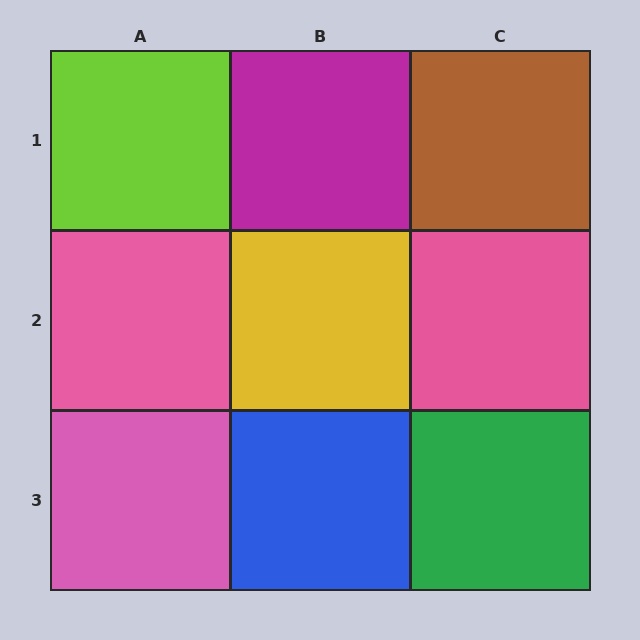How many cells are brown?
1 cell is brown.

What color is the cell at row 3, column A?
Pink.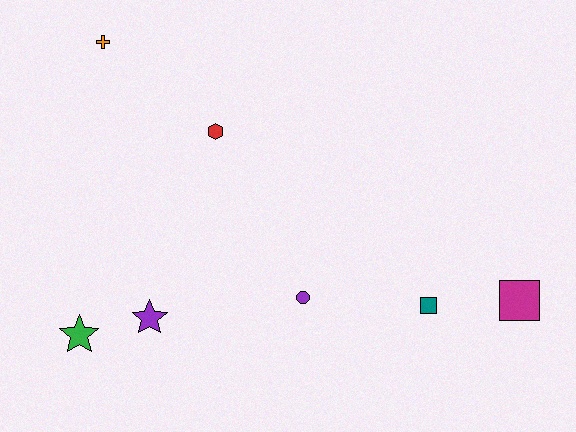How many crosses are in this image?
There is 1 cross.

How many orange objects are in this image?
There is 1 orange object.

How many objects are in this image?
There are 7 objects.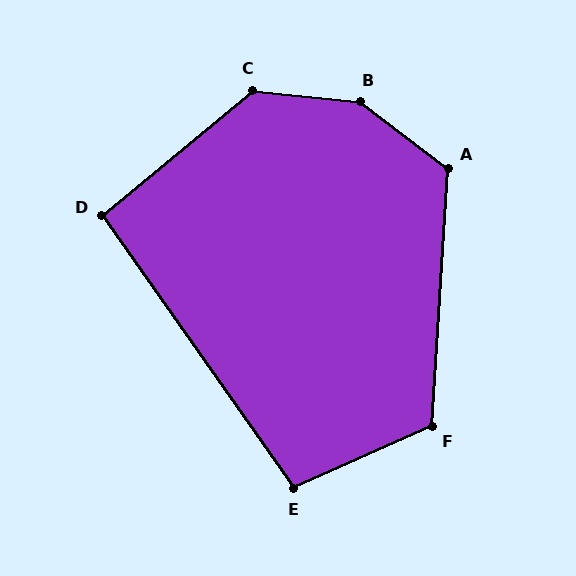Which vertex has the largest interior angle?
B, at approximately 148 degrees.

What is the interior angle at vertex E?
Approximately 101 degrees (obtuse).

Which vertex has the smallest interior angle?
D, at approximately 94 degrees.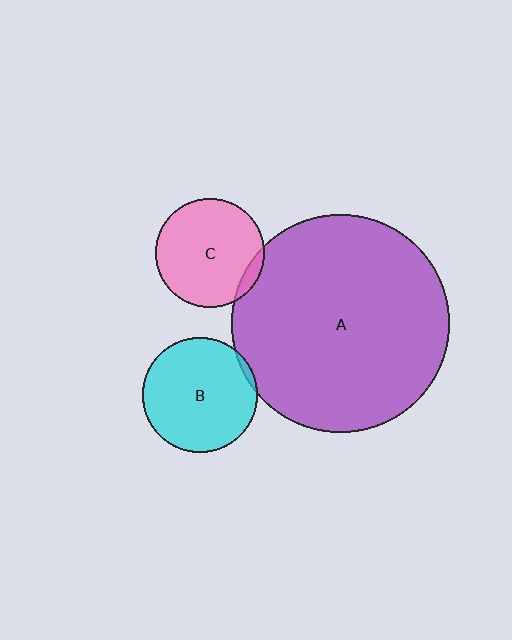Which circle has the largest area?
Circle A (purple).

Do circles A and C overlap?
Yes.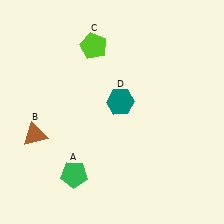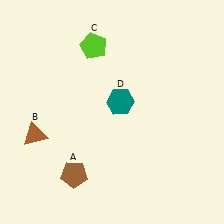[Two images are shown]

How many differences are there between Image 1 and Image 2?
There is 1 difference between the two images.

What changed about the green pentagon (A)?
In Image 1, A is green. In Image 2, it changed to brown.